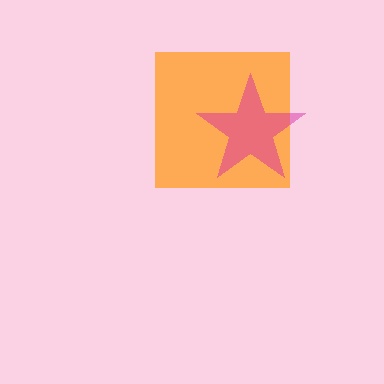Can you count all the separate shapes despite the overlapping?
Yes, there are 2 separate shapes.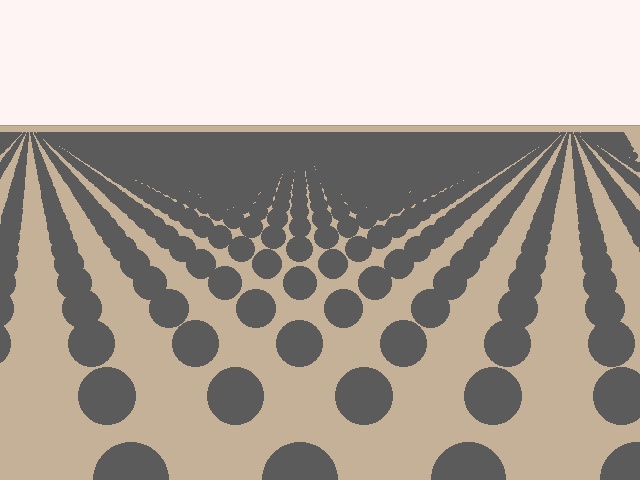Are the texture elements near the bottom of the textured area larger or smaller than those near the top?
Larger. Near the bottom, elements are closer to the viewer and appear at a bigger on-screen size.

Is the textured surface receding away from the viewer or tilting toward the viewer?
The surface is receding away from the viewer. Texture elements get smaller and denser toward the top.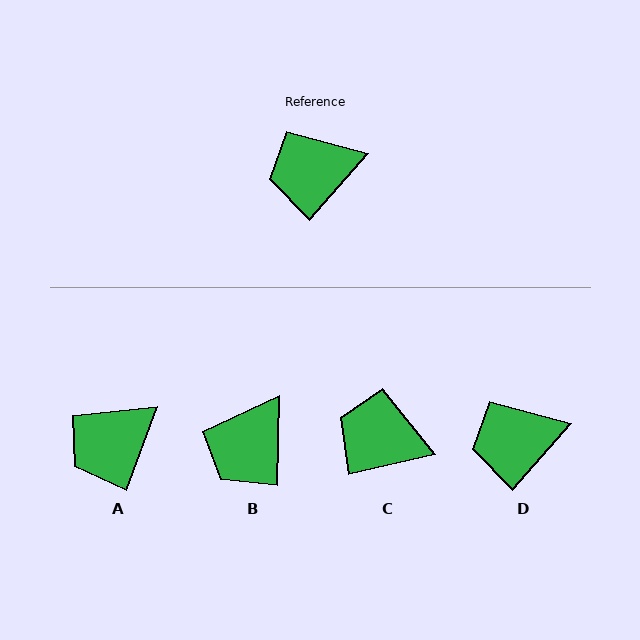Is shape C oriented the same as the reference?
No, it is off by about 36 degrees.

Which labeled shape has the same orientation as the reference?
D.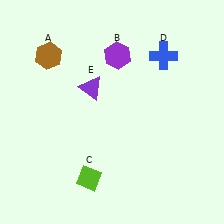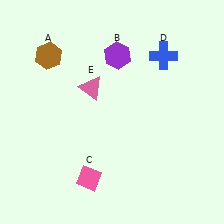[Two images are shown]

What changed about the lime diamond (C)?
In Image 1, C is lime. In Image 2, it changed to pink.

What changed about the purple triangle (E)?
In Image 1, E is purple. In Image 2, it changed to pink.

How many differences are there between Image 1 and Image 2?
There are 2 differences between the two images.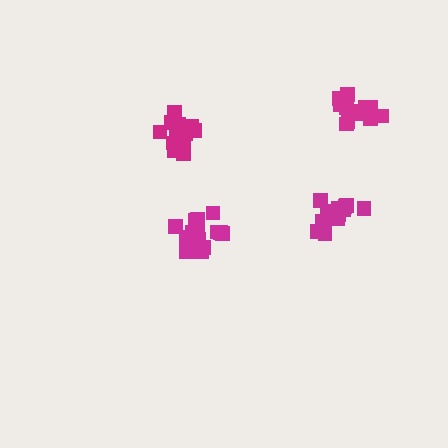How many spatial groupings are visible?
There are 4 spatial groupings.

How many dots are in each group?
Group 1: 15 dots, Group 2: 12 dots, Group 3: 14 dots, Group 4: 17 dots (58 total).